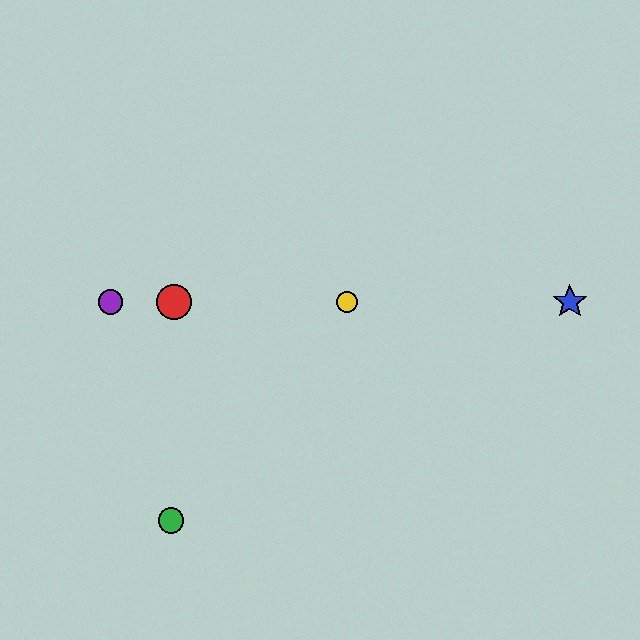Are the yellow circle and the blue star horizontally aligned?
Yes, both are at y≈302.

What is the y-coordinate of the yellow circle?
The yellow circle is at y≈302.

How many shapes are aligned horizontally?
4 shapes (the red circle, the blue star, the yellow circle, the purple circle) are aligned horizontally.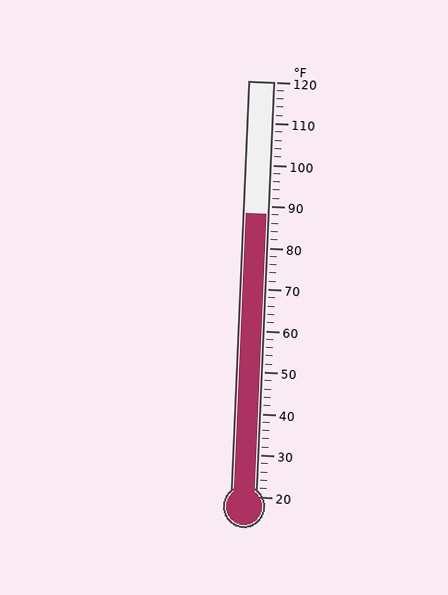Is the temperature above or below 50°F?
The temperature is above 50°F.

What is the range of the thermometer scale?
The thermometer scale ranges from 20°F to 120°F.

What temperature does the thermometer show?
The thermometer shows approximately 88°F.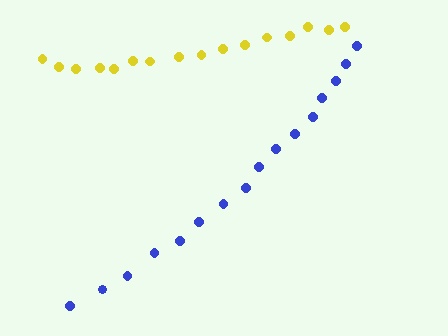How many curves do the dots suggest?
There are 2 distinct paths.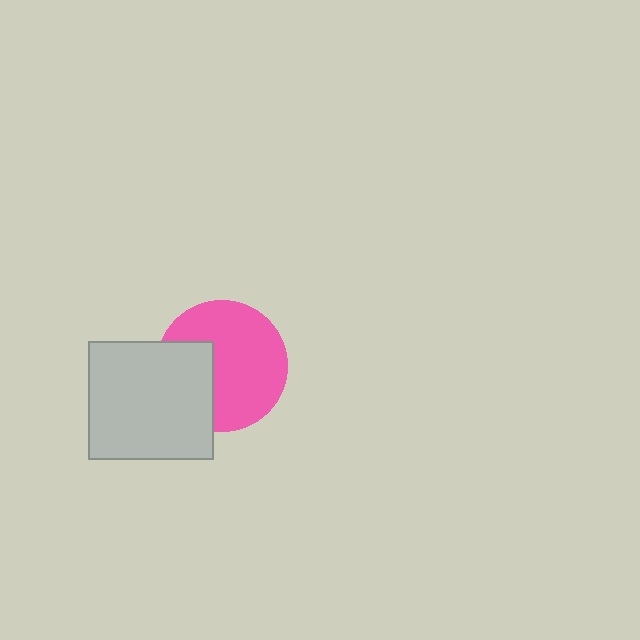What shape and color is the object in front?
The object in front is a light gray rectangle.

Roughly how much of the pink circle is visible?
Most of it is visible (roughly 69%).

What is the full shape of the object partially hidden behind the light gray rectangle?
The partially hidden object is a pink circle.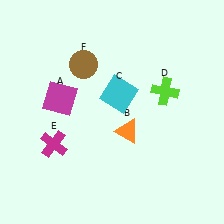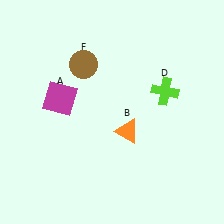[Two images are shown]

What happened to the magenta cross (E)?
The magenta cross (E) was removed in Image 2. It was in the bottom-left area of Image 1.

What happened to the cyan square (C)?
The cyan square (C) was removed in Image 2. It was in the top-right area of Image 1.